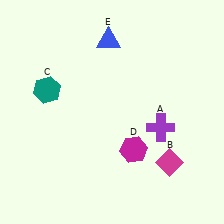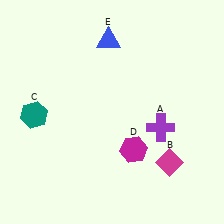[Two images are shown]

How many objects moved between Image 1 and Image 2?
1 object moved between the two images.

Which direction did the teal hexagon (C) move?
The teal hexagon (C) moved down.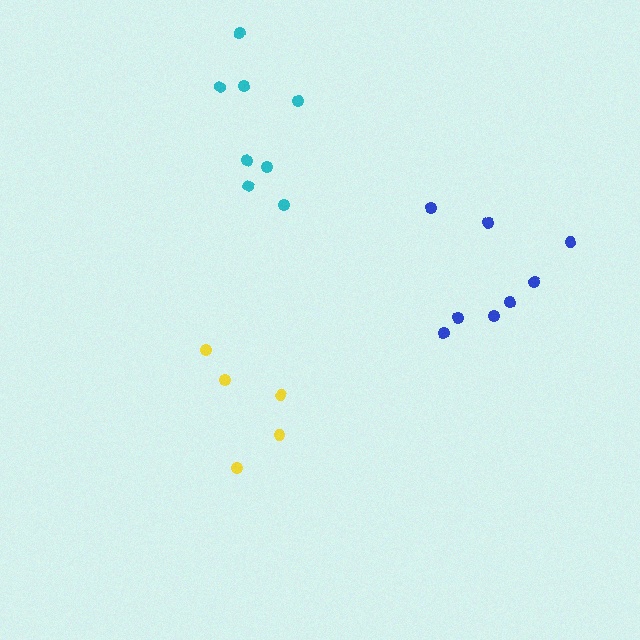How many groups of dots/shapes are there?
There are 3 groups.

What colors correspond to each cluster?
The clusters are colored: yellow, blue, cyan.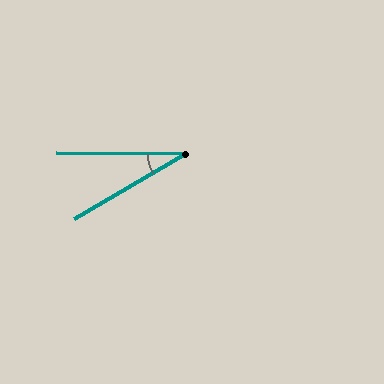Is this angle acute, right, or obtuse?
It is acute.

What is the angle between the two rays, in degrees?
Approximately 31 degrees.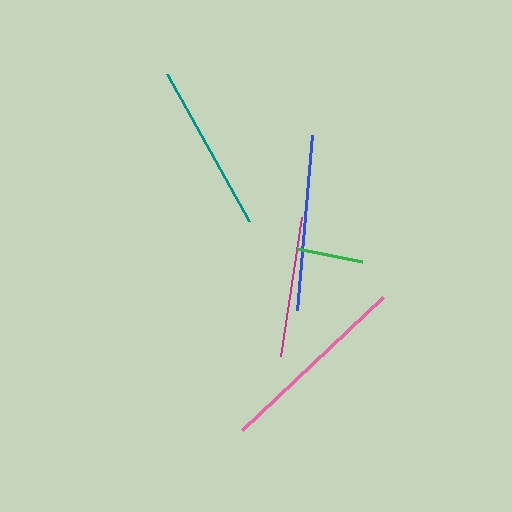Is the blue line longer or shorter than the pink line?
The pink line is longer than the blue line.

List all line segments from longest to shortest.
From longest to shortest: pink, blue, teal, magenta, green.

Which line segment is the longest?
The pink line is the longest at approximately 194 pixels.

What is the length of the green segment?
The green segment is approximately 67 pixels long.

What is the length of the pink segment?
The pink segment is approximately 194 pixels long.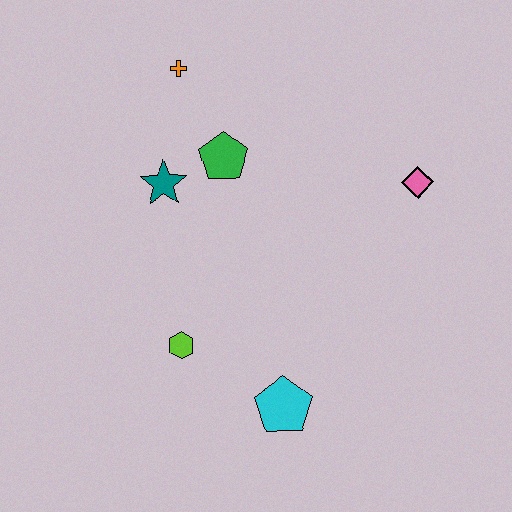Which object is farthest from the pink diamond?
The lime hexagon is farthest from the pink diamond.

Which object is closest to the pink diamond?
The green pentagon is closest to the pink diamond.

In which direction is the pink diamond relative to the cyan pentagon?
The pink diamond is above the cyan pentagon.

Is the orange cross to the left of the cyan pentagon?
Yes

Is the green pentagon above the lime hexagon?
Yes